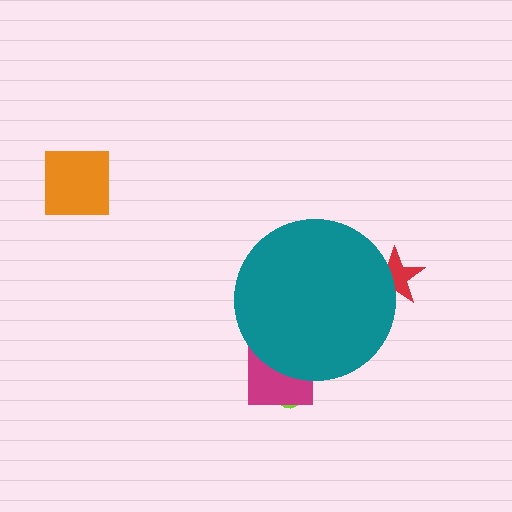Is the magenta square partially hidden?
Yes, the magenta square is partially hidden behind the teal circle.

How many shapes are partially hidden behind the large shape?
3 shapes are partially hidden.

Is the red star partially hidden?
Yes, the red star is partially hidden behind the teal circle.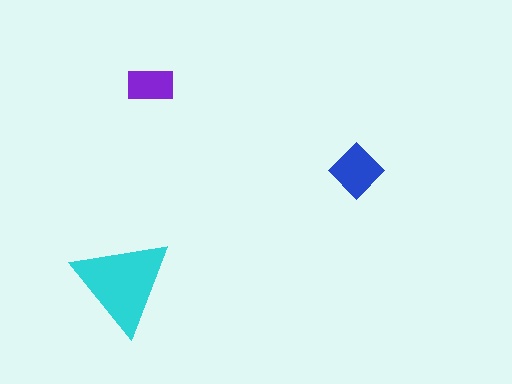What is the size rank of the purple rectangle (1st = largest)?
3rd.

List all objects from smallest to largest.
The purple rectangle, the blue diamond, the cyan triangle.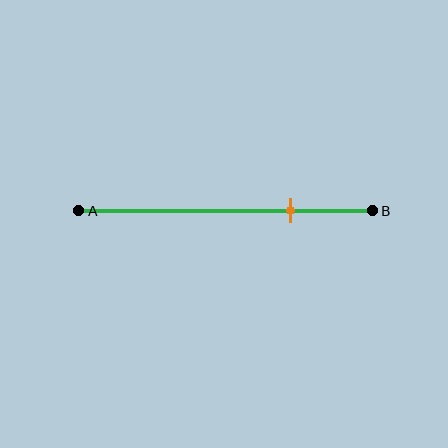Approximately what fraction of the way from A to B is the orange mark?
The orange mark is approximately 70% of the way from A to B.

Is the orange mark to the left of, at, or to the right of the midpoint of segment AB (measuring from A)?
The orange mark is to the right of the midpoint of segment AB.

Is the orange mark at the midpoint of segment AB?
No, the mark is at about 70% from A, not at the 50% midpoint.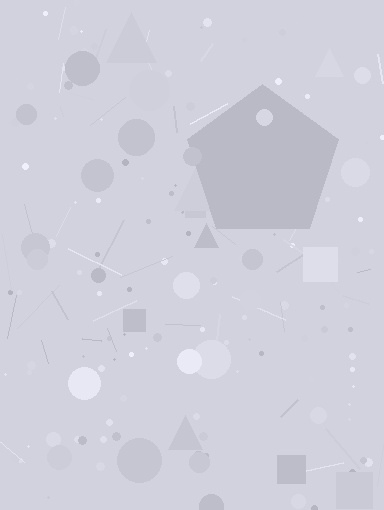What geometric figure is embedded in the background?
A pentagon is embedded in the background.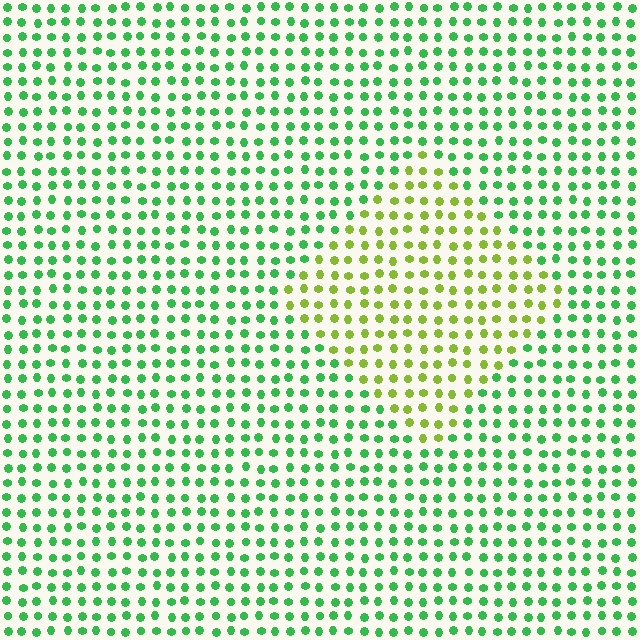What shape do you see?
I see a diamond.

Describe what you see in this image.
The image is filled with small green elements in a uniform arrangement. A diamond-shaped region is visible where the elements are tinted to a slightly different hue, forming a subtle color boundary.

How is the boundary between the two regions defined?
The boundary is defined purely by a slight shift in hue (about 48 degrees). Spacing, size, and orientation are identical on both sides.